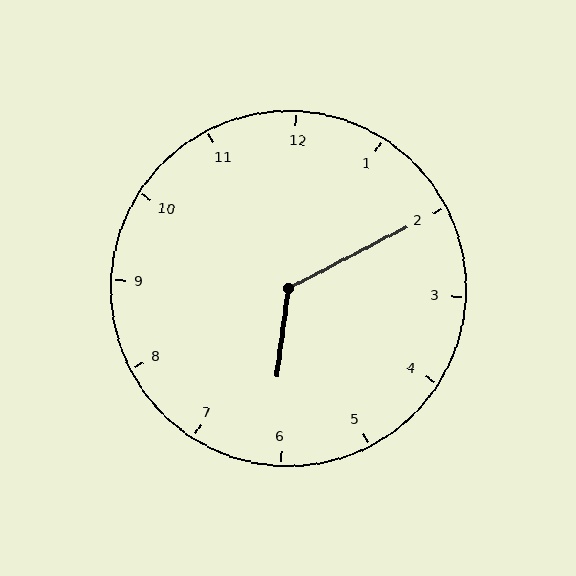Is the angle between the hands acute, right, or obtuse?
It is obtuse.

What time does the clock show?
6:10.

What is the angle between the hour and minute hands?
Approximately 125 degrees.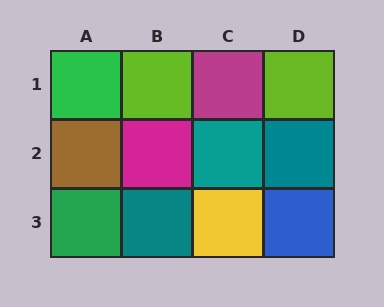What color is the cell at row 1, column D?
Lime.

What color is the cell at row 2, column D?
Teal.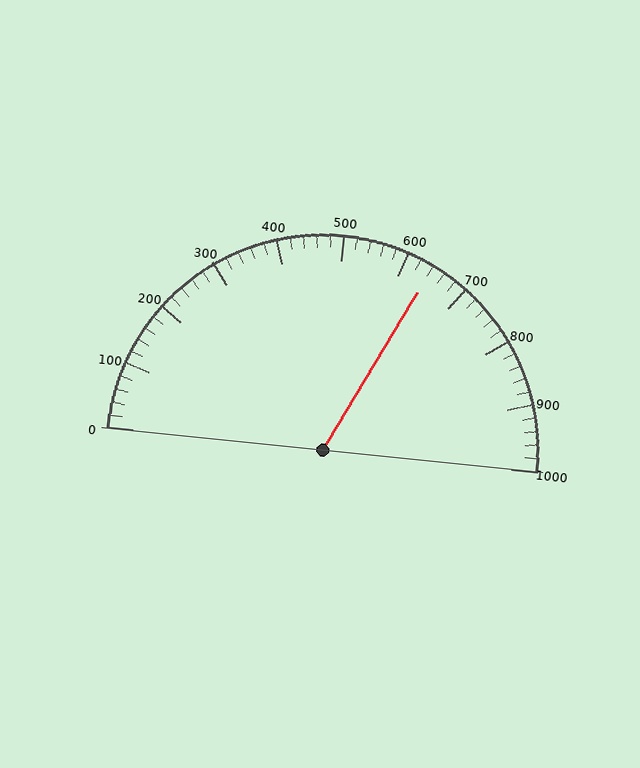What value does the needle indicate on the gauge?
The needle indicates approximately 640.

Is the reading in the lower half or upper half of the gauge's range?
The reading is in the upper half of the range (0 to 1000).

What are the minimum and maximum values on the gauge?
The gauge ranges from 0 to 1000.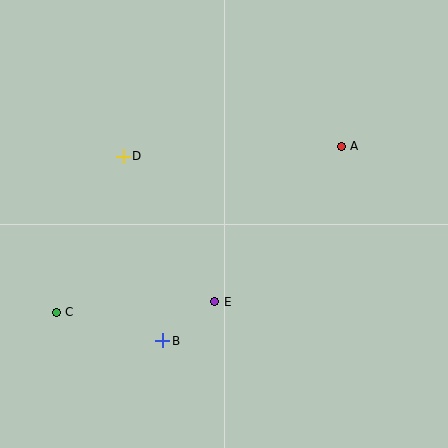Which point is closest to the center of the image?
Point E at (215, 302) is closest to the center.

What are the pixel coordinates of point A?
Point A is at (341, 146).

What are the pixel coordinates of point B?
Point B is at (162, 341).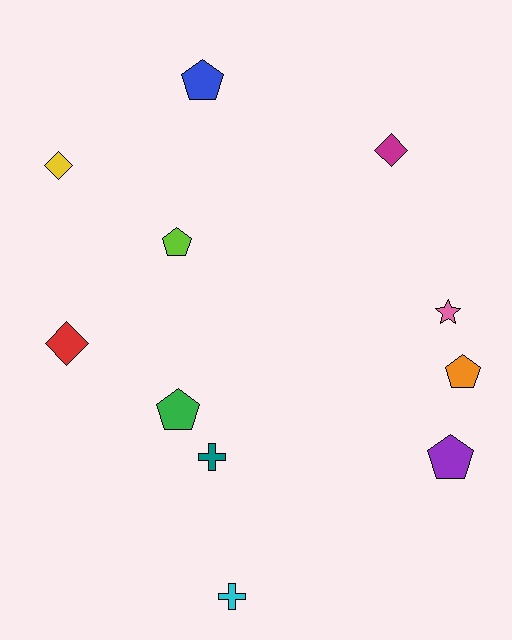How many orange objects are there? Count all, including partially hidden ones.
There is 1 orange object.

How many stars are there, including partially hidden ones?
There is 1 star.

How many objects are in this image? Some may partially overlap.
There are 11 objects.